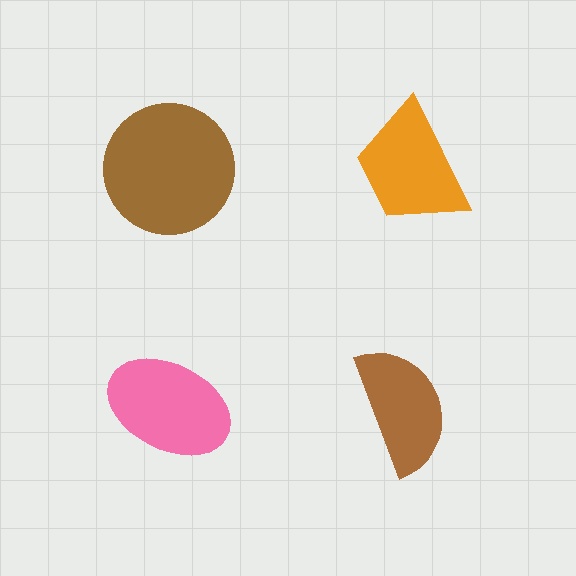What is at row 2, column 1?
A pink ellipse.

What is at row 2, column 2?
A brown semicircle.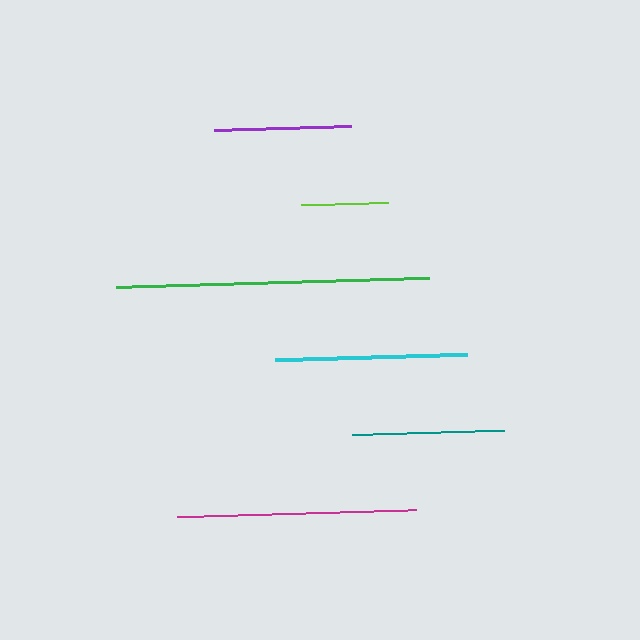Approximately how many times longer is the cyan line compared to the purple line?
The cyan line is approximately 1.4 times the length of the purple line.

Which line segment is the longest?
The green line is the longest at approximately 312 pixels.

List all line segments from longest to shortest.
From longest to shortest: green, magenta, cyan, teal, purple, lime.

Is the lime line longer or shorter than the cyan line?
The cyan line is longer than the lime line.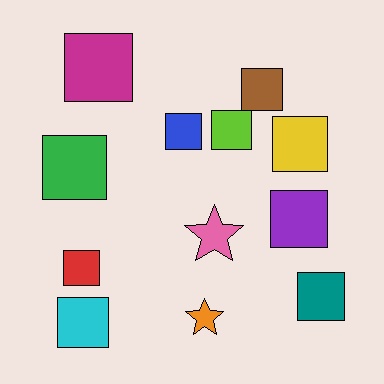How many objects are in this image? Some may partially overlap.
There are 12 objects.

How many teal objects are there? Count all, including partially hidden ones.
There is 1 teal object.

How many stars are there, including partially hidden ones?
There are 2 stars.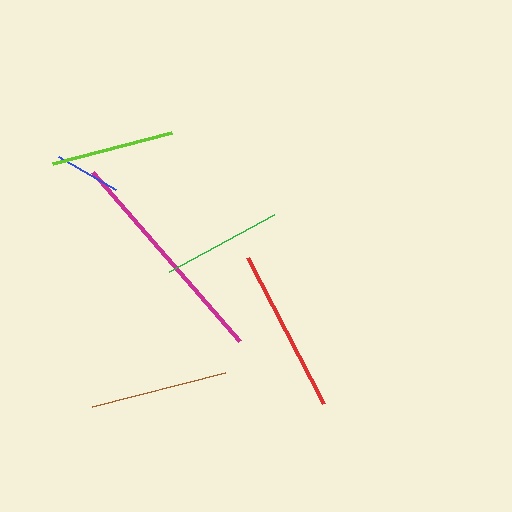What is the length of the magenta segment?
The magenta segment is approximately 224 pixels long.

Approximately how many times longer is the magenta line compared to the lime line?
The magenta line is approximately 1.8 times the length of the lime line.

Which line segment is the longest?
The magenta line is the longest at approximately 224 pixels.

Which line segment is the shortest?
The blue line is the shortest at approximately 66 pixels.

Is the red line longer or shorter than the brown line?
The red line is longer than the brown line.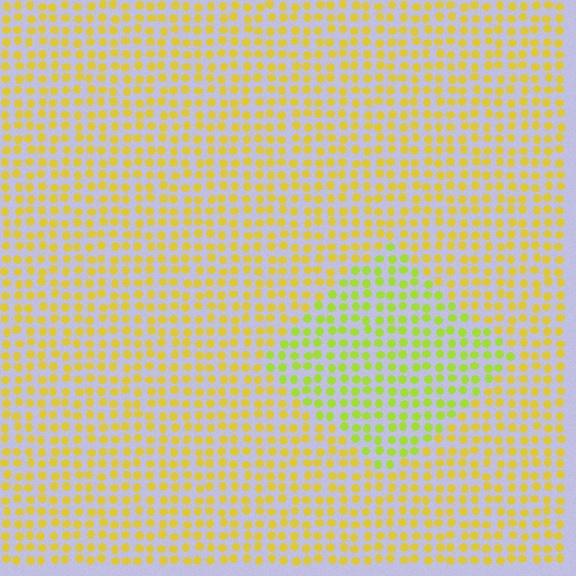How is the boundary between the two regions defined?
The boundary is defined purely by a slight shift in hue (about 30 degrees). Spacing, size, and orientation are identical on both sides.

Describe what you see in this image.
The image is filled with small yellow elements in a uniform arrangement. A diamond-shaped region is visible where the elements are tinted to a slightly different hue, forming a subtle color boundary.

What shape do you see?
I see a diamond.